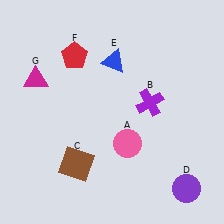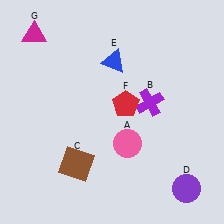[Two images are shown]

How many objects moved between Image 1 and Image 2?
2 objects moved between the two images.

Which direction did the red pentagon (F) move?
The red pentagon (F) moved right.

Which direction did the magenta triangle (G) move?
The magenta triangle (G) moved up.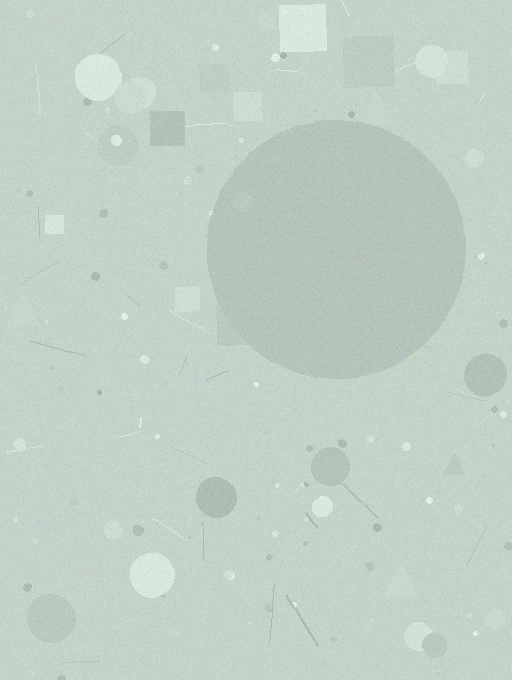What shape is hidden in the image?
A circle is hidden in the image.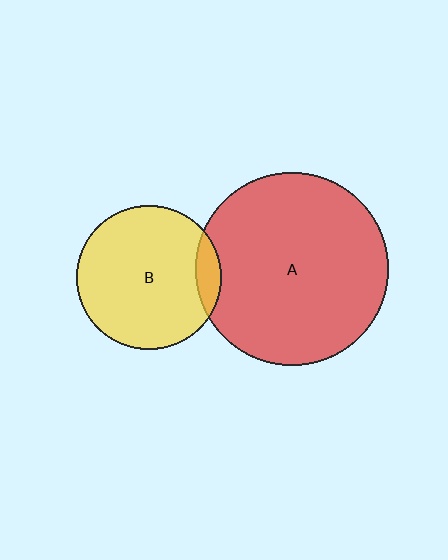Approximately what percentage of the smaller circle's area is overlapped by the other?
Approximately 10%.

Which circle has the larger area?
Circle A (red).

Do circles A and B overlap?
Yes.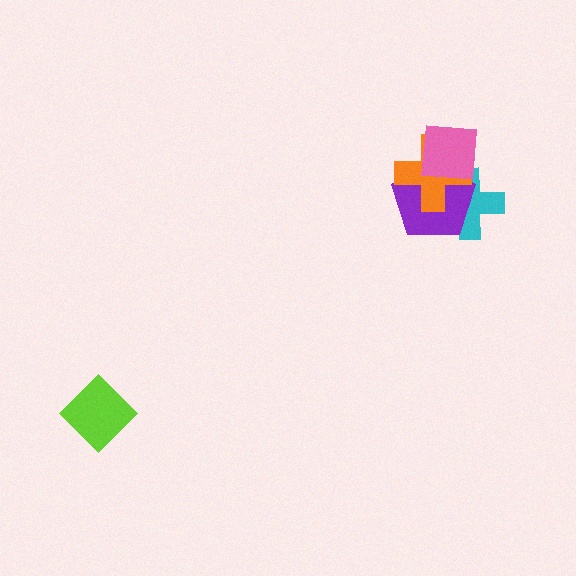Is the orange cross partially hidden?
Yes, it is partially covered by another shape.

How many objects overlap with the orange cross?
3 objects overlap with the orange cross.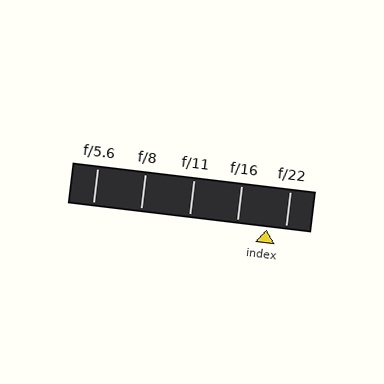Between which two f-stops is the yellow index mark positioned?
The index mark is between f/16 and f/22.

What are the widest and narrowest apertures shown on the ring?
The widest aperture shown is f/5.6 and the narrowest is f/22.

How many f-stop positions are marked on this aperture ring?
There are 5 f-stop positions marked.